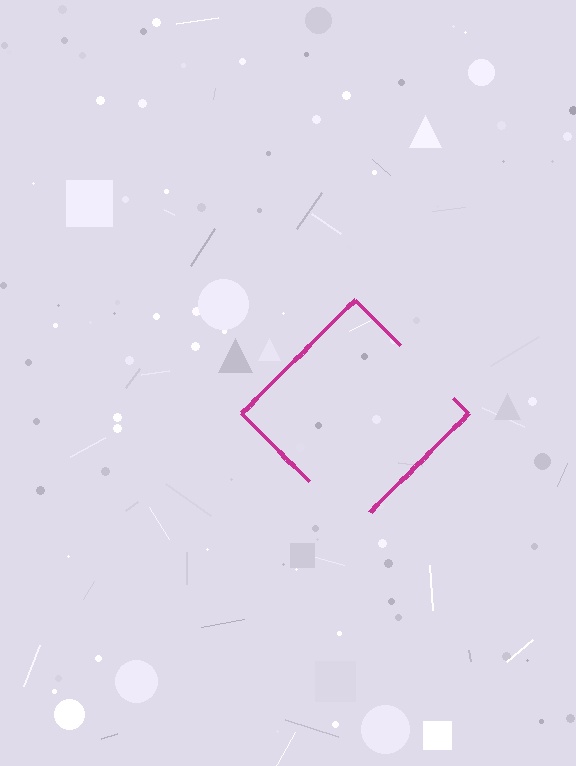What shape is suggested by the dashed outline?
The dashed outline suggests a diamond.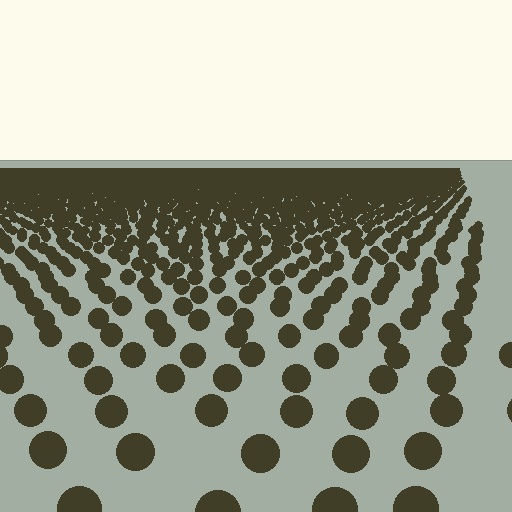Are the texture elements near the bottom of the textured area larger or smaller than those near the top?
Larger. Near the bottom, elements are closer to the viewer and appear at a bigger on-screen size.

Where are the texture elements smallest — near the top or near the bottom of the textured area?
Near the top.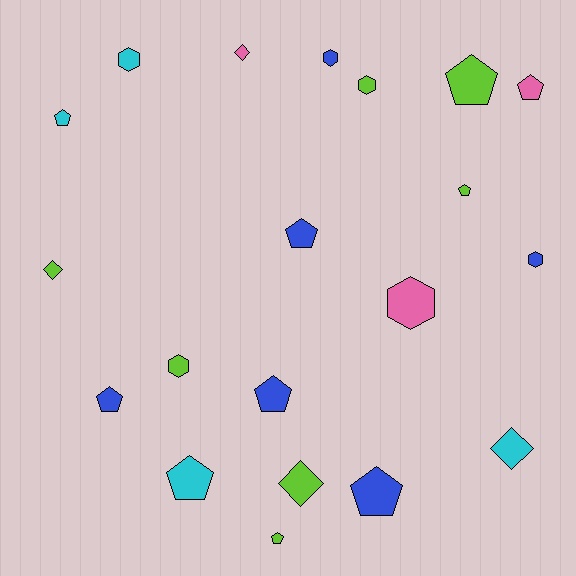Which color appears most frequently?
Lime, with 7 objects.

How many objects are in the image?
There are 20 objects.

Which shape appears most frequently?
Pentagon, with 10 objects.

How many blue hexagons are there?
There are 2 blue hexagons.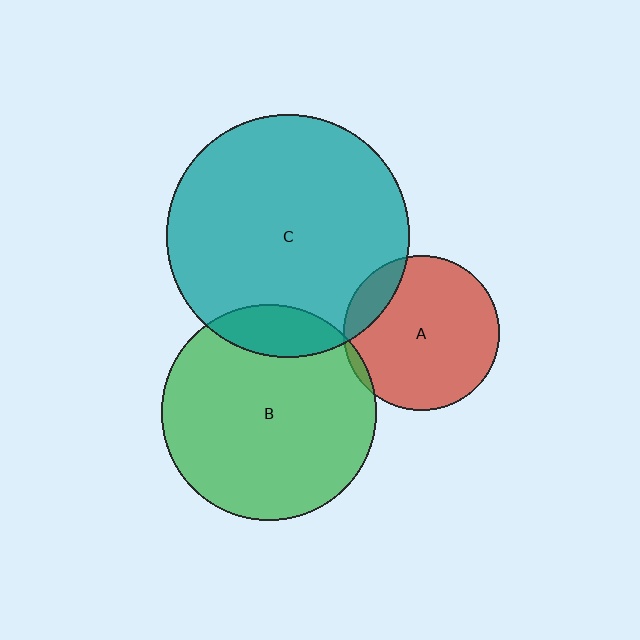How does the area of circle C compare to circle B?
Approximately 1.3 times.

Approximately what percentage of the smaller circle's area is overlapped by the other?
Approximately 5%.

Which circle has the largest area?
Circle C (teal).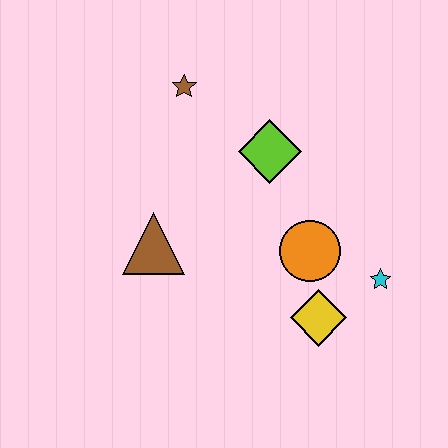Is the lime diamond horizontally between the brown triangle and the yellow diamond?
Yes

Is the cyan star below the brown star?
Yes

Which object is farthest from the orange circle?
The brown star is farthest from the orange circle.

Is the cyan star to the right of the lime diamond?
Yes